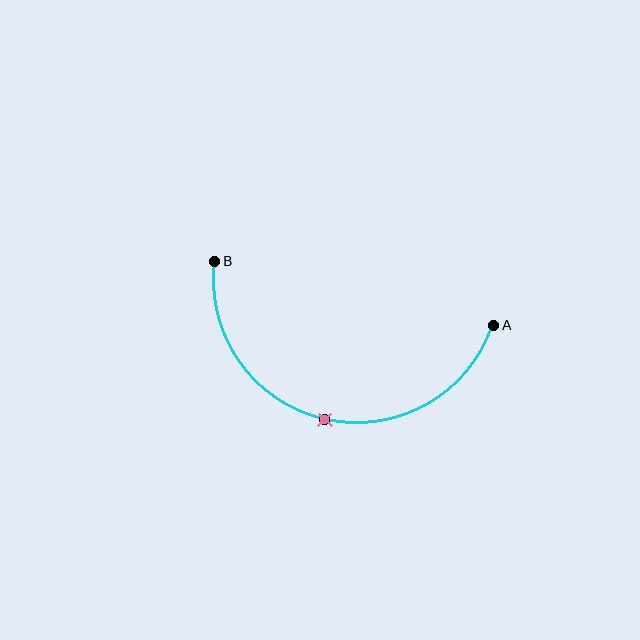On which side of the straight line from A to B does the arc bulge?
The arc bulges below the straight line connecting A and B.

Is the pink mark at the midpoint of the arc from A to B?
Yes. The pink mark lies on the arc at equal arc-length from both A and B — it is the arc midpoint.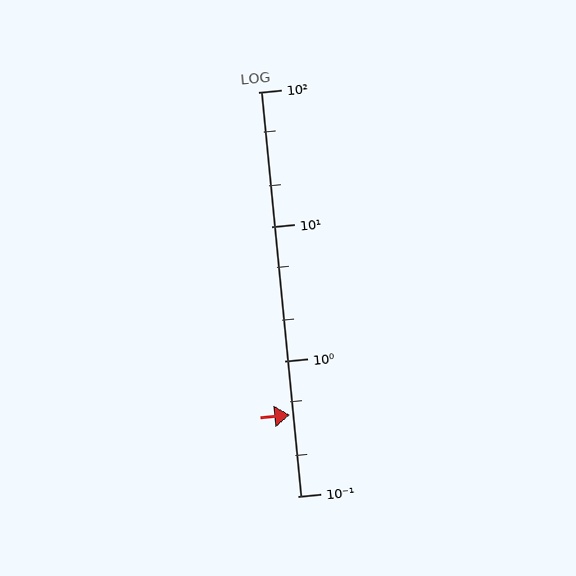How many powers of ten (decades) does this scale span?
The scale spans 3 decades, from 0.1 to 100.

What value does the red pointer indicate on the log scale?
The pointer indicates approximately 0.4.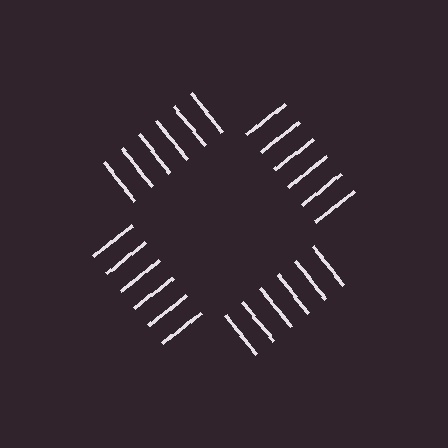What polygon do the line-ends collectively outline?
An illusory square — the line segments terminate on its edges but no continuous stroke is drawn.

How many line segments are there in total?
24 — 6 along each of the 4 edges.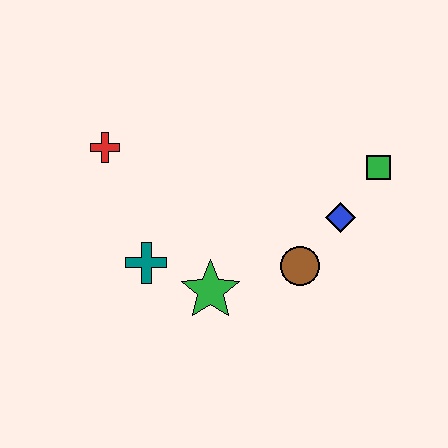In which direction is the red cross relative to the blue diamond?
The red cross is to the left of the blue diamond.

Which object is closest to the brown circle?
The blue diamond is closest to the brown circle.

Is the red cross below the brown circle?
No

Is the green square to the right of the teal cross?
Yes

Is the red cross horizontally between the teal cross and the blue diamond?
No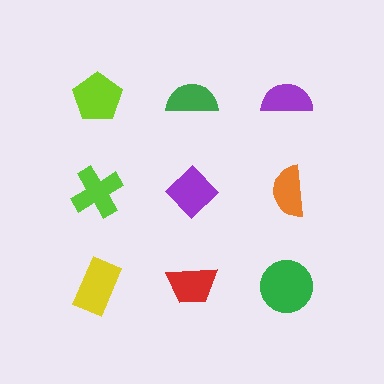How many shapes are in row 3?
3 shapes.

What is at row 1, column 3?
A purple semicircle.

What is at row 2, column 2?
A purple diamond.